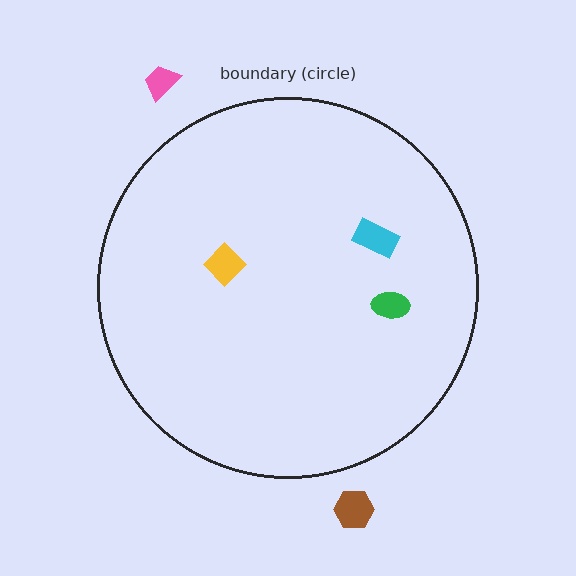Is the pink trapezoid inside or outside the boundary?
Outside.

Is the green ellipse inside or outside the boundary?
Inside.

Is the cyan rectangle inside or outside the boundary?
Inside.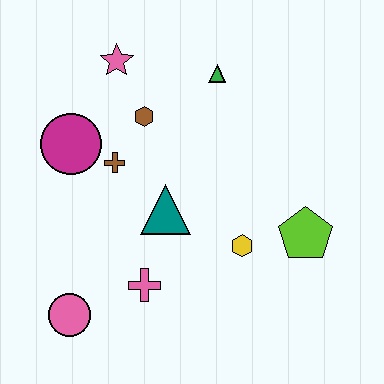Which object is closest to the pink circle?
The pink cross is closest to the pink circle.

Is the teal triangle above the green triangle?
No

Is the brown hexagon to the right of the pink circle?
Yes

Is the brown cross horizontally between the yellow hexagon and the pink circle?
Yes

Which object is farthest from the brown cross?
The lime pentagon is farthest from the brown cross.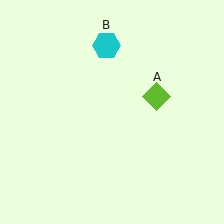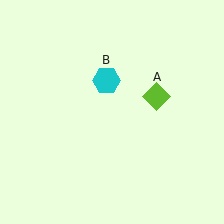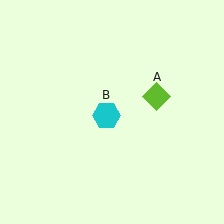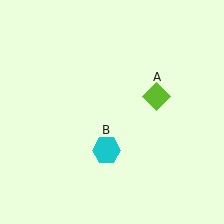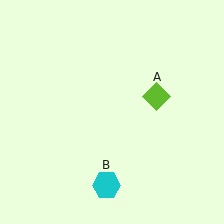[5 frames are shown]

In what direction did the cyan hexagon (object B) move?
The cyan hexagon (object B) moved down.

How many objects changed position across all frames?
1 object changed position: cyan hexagon (object B).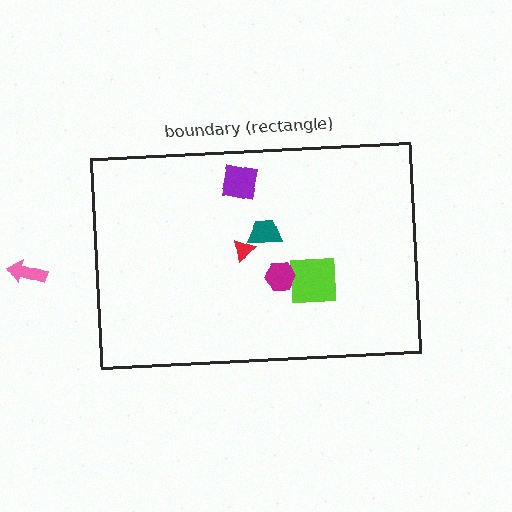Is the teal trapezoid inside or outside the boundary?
Inside.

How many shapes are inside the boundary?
5 inside, 1 outside.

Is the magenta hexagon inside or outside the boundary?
Inside.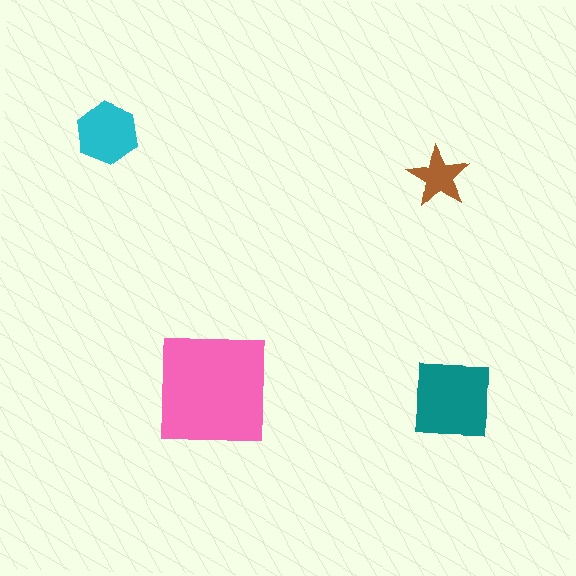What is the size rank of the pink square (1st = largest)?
1st.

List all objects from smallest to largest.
The brown star, the cyan hexagon, the teal square, the pink square.